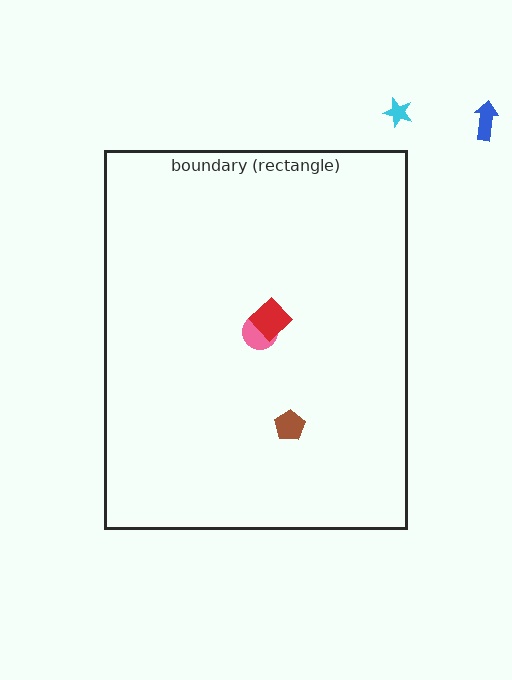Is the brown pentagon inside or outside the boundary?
Inside.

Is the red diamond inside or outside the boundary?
Inside.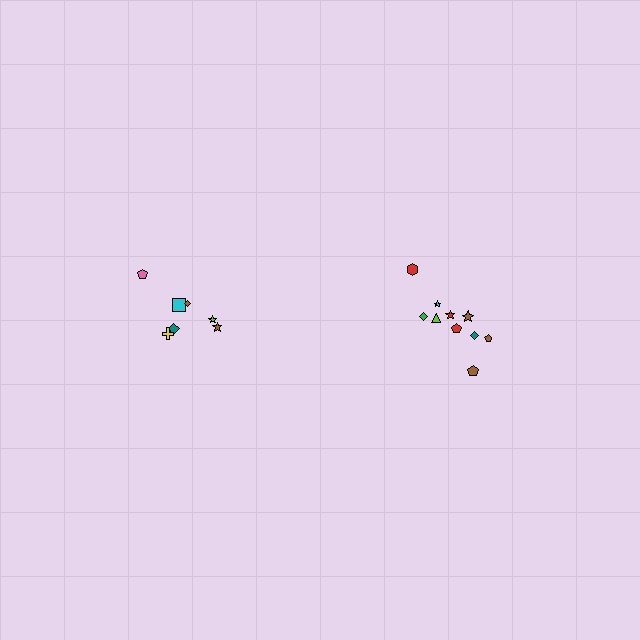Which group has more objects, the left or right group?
The right group.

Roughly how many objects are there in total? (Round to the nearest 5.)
Roughly 15 objects in total.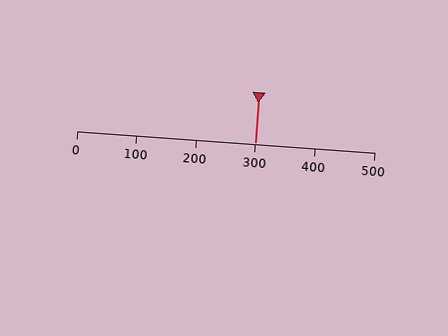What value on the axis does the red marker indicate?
The marker indicates approximately 300.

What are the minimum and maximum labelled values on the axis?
The axis runs from 0 to 500.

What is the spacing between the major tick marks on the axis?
The major ticks are spaced 100 apart.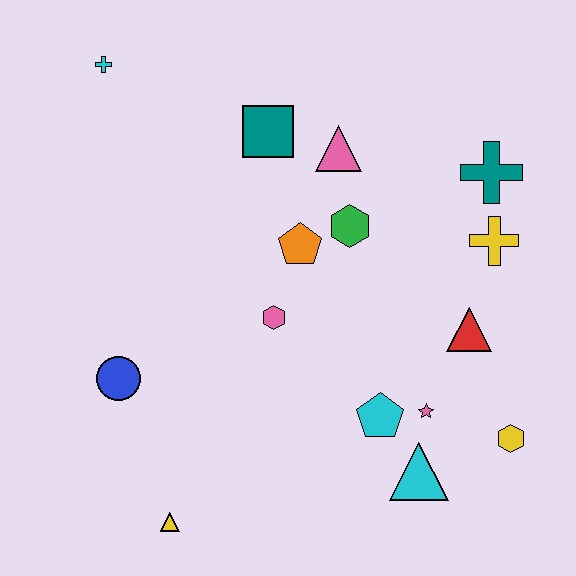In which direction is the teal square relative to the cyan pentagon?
The teal square is above the cyan pentagon.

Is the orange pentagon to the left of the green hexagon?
Yes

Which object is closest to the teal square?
The pink triangle is closest to the teal square.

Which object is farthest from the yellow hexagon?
The cyan cross is farthest from the yellow hexagon.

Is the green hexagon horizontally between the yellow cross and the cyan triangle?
No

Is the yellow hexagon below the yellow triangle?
No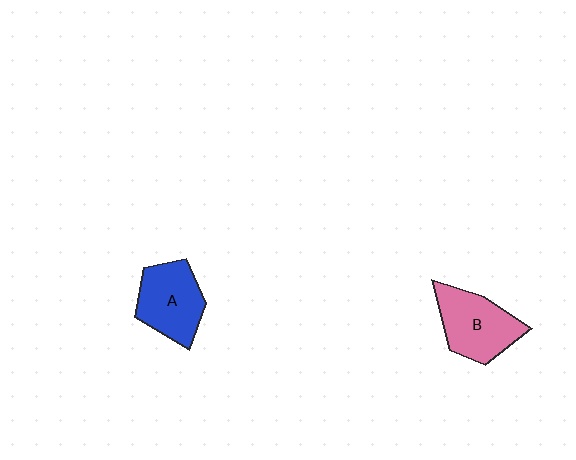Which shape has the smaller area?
Shape A (blue).